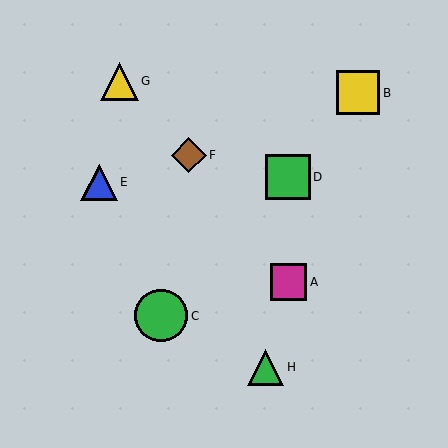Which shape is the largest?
The green circle (labeled C) is the largest.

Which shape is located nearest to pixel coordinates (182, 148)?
The brown diamond (labeled F) at (189, 155) is nearest to that location.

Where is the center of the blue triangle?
The center of the blue triangle is at (99, 182).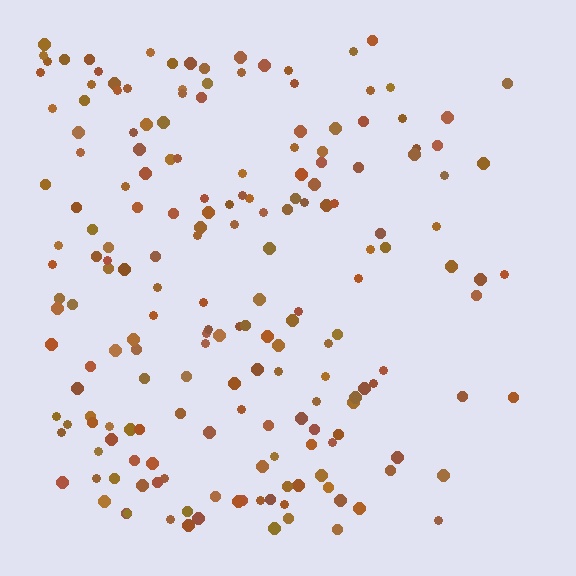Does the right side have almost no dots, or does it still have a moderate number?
Still a moderate number, just noticeably fewer than the left.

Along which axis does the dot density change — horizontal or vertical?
Horizontal.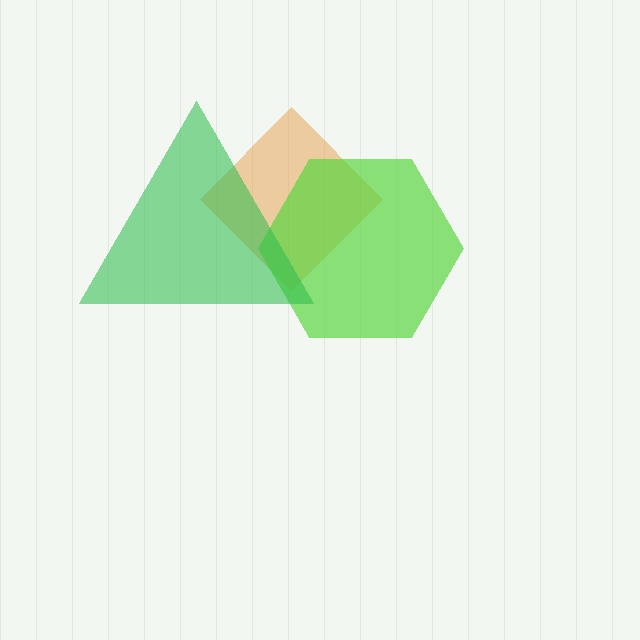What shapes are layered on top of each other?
The layered shapes are: an orange diamond, a lime hexagon, a green triangle.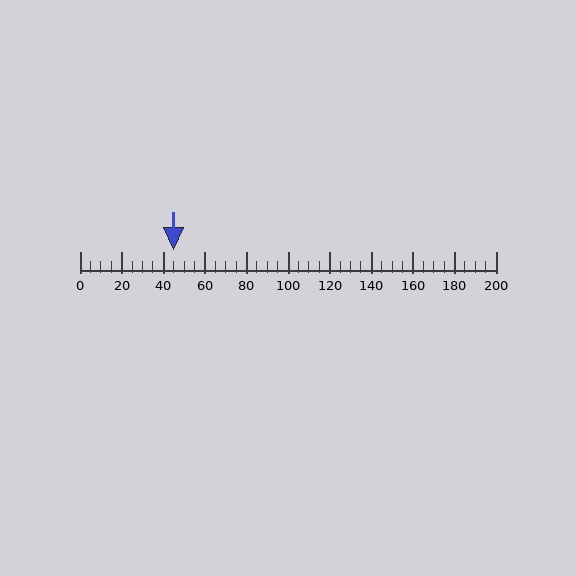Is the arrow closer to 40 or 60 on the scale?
The arrow is closer to 40.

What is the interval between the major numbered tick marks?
The major tick marks are spaced 20 units apart.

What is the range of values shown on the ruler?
The ruler shows values from 0 to 200.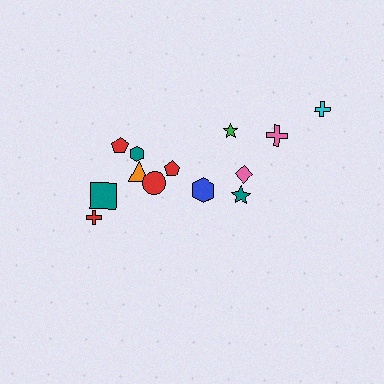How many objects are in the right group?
There are 5 objects.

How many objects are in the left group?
There are 8 objects.